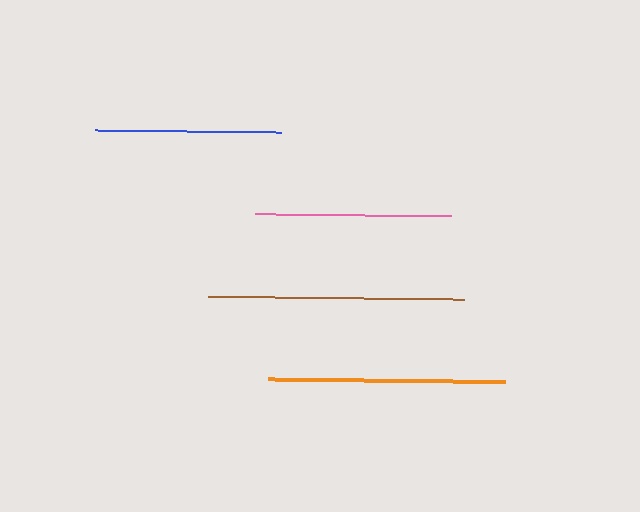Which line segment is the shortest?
The blue line is the shortest at approximately 186 pixels.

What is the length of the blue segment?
The blue segment is approximately 186 pixels long.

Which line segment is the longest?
The brown line is the longest at approximately 256 pixels.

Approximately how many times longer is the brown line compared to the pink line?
The brown line is approximately 1.3 times the length of the pink line.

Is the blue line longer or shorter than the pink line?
The pink line is longer than the blue line.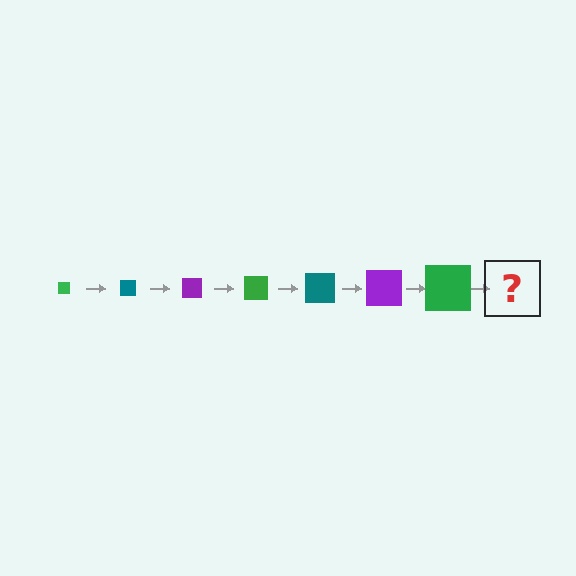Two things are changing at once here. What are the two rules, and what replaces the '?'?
The two rules are that the square grows larger each step and the color cycles through green, teal, and purple. The '?' should be a teal square, larger than the previous one.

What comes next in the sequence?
The next element should be a teal square, larger than the previous one.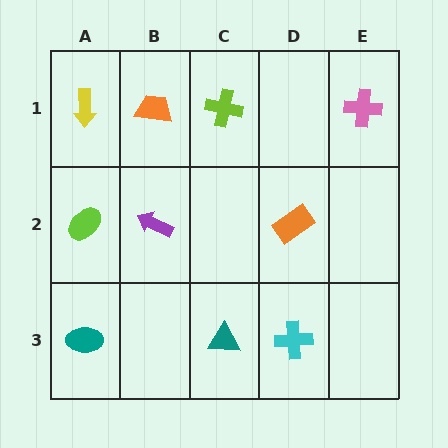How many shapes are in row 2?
3 shapes.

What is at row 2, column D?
An orange rectangle.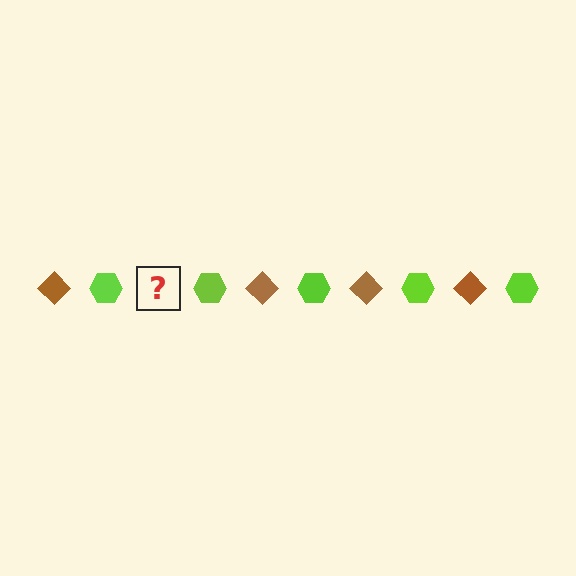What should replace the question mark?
The question mark should be replaced with a brown diamond.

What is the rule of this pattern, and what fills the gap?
The rule is that the pattern alternates between brown diamond and lime hexagon. The gap should be filled with a brown diamond.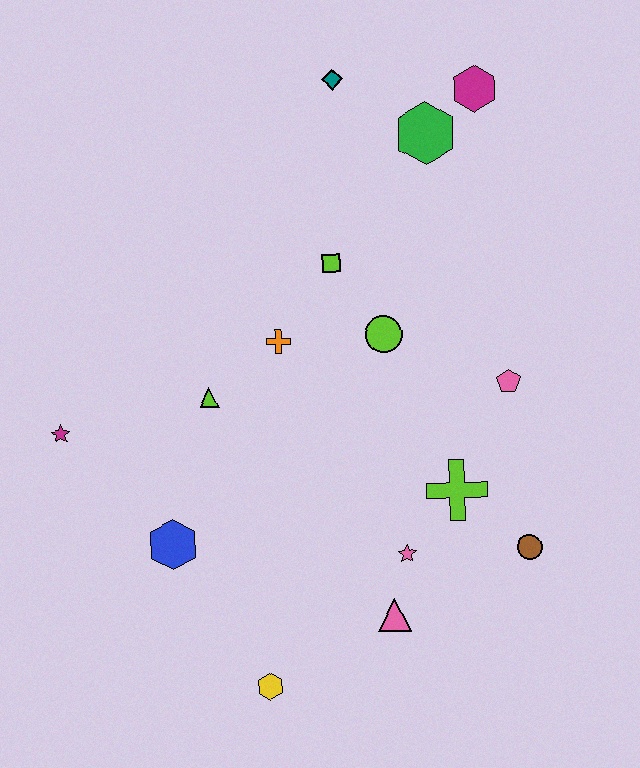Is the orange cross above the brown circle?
Yes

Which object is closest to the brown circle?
The lime cross is closest to the brown circle.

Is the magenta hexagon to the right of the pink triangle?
Yes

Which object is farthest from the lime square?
The yellow hexagon is farthest from the lime square.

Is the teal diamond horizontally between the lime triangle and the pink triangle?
Yes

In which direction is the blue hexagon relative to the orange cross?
The blue hexagon is below the orange cross.